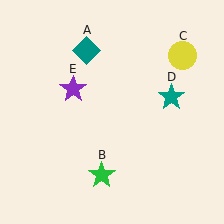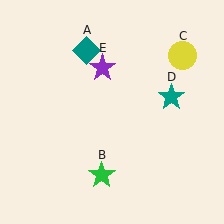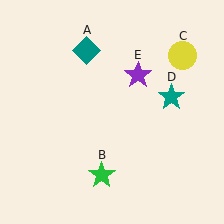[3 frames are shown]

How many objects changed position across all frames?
1 object changed position: purple star (object E).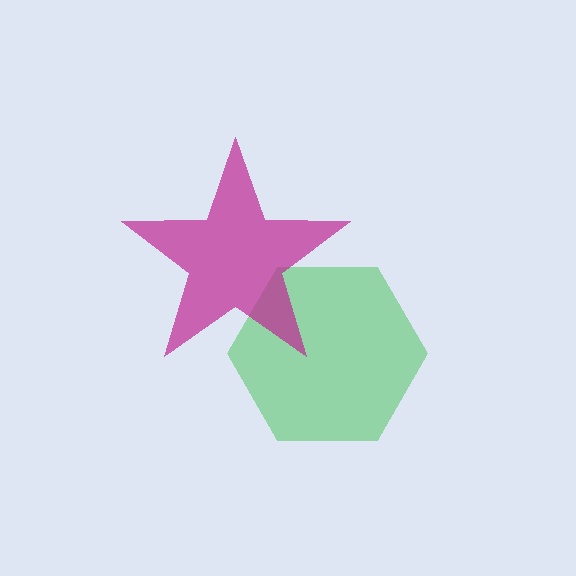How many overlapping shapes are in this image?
There are 2 overlapping shapes in the image.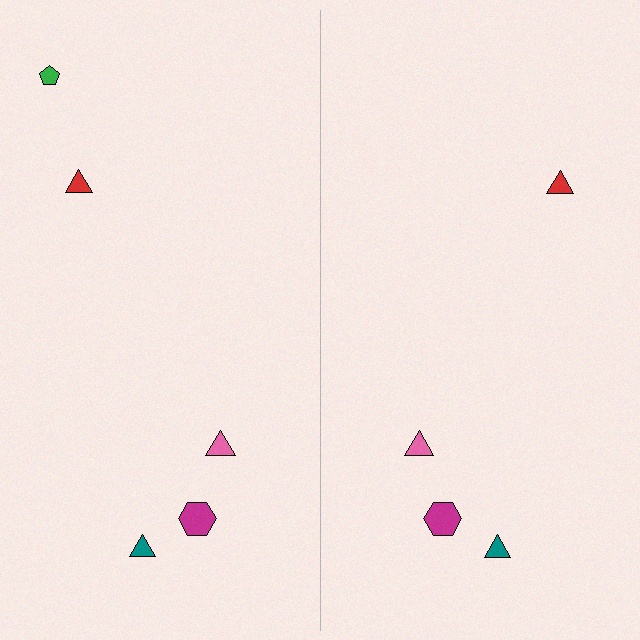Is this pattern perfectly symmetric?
No, the pattern is not perfectly symmetric. A green pentagon is missing from the right side.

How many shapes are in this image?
There are 9 shapes in this image.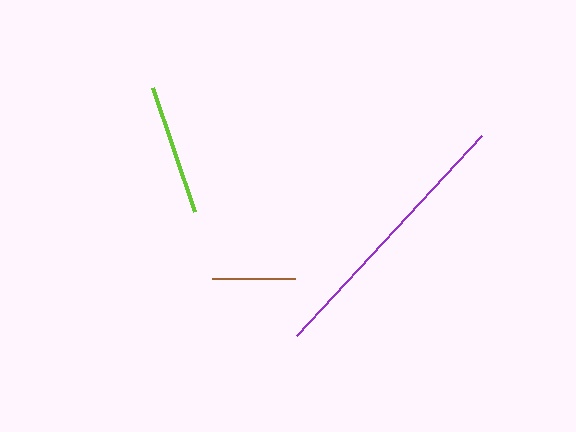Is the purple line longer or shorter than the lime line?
The purple line is longer than the lime line.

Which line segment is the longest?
The purple line is the longest at approximately 272 pixels.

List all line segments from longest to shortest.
From longest to shortest: purple, lime, brown.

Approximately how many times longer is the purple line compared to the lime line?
The purple line is approximately 2.1 times the length of the lime line.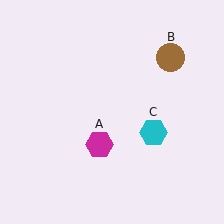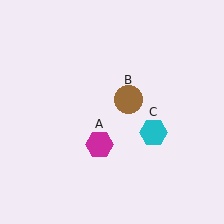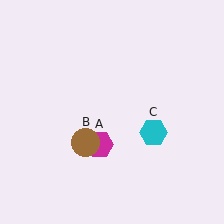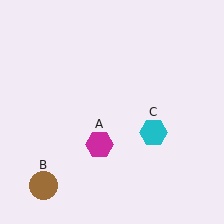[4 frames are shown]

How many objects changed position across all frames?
1 object changed position: brown circle (object B).